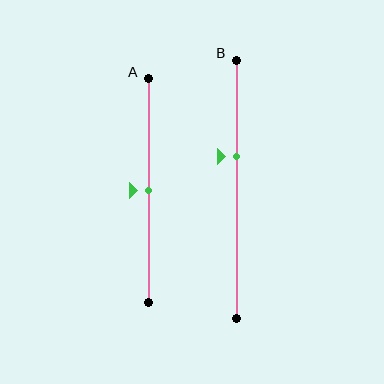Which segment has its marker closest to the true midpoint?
Segment A has its marker closest to the true midpoint.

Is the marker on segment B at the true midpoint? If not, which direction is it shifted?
No, the marker on segment B is shifted upward by about 13% of the segment length.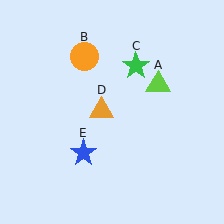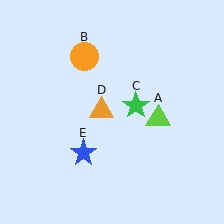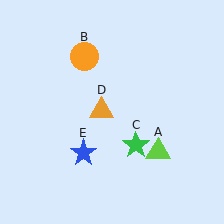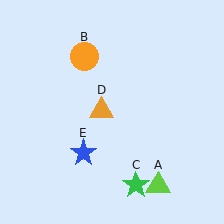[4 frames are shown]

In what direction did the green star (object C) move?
The green star (object C) moved down.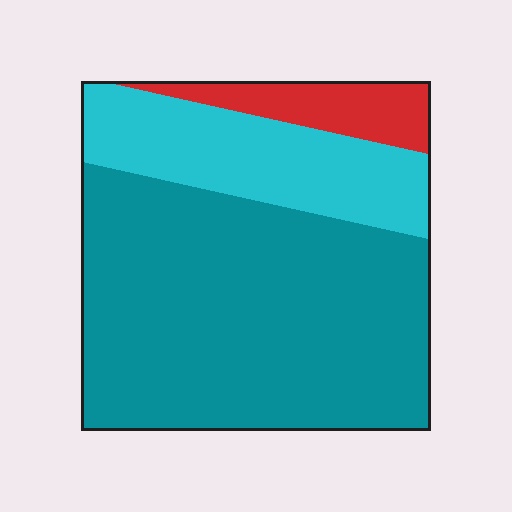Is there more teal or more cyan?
Teal.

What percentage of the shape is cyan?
Cyan takes up about one quarter (1/4) of the shape.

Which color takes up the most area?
Teal, at roughly 65%.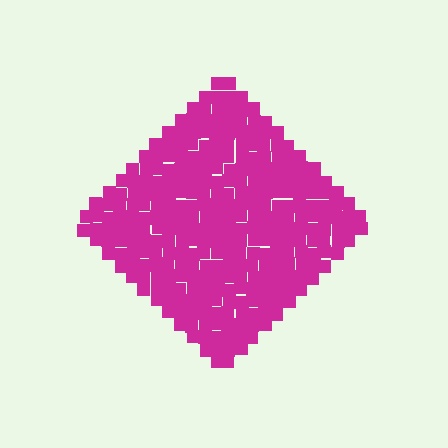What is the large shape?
The large shape is a diamond.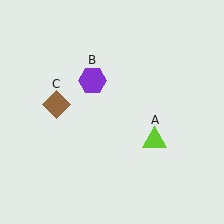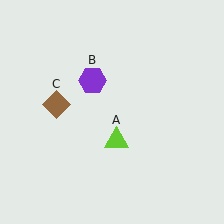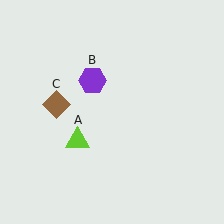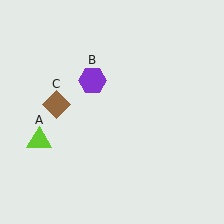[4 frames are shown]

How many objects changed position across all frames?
1 object changed position: lime triangle (object A).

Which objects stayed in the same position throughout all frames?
Purple hexagon (object B) and brown diamond (object C) remained stationary.